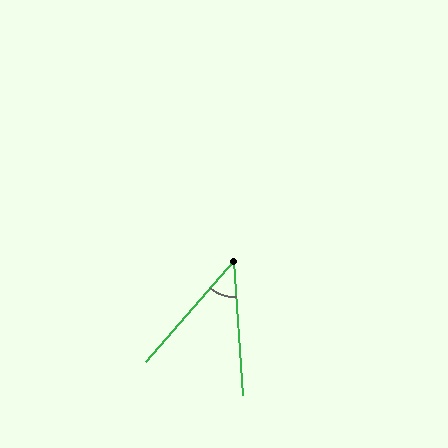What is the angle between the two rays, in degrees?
Approximately 45 degrees.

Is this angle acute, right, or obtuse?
It is acute.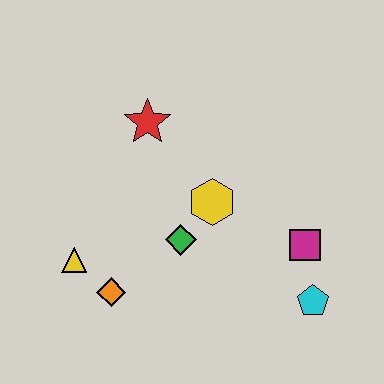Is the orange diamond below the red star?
Yes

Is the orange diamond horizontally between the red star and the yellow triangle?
Yes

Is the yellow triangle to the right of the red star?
No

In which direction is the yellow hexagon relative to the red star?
The yellow hexagon is below the red star.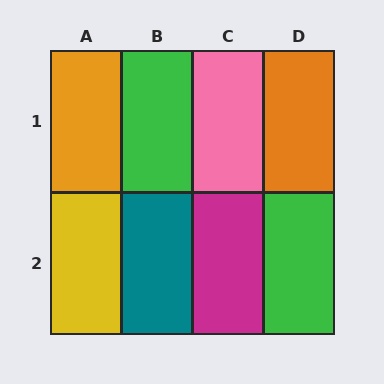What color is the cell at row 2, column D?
Green.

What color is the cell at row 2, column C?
Magenta.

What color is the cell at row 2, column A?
Yellow.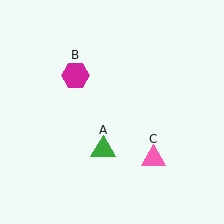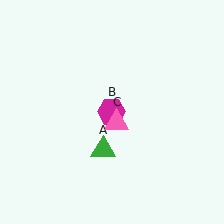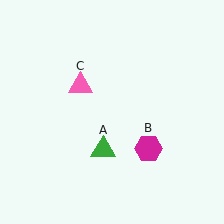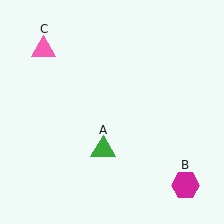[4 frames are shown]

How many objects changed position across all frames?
2 objects changed position: magenta hexagon (object B), pink triangle (object C).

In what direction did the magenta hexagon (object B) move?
The magenta hexagon (object B) moved down and to the right.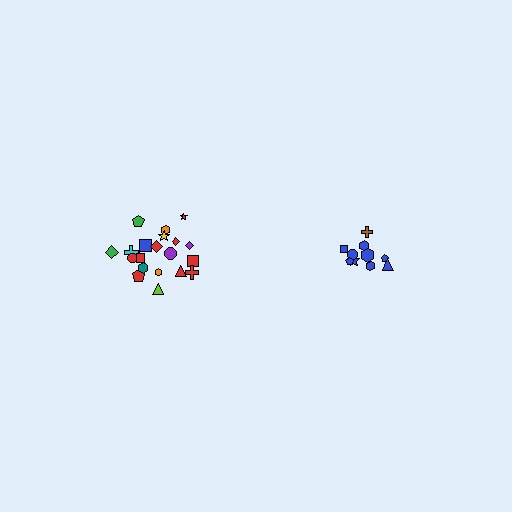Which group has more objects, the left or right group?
The left group.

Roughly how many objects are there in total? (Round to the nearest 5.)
Roughly 30 objects in total.